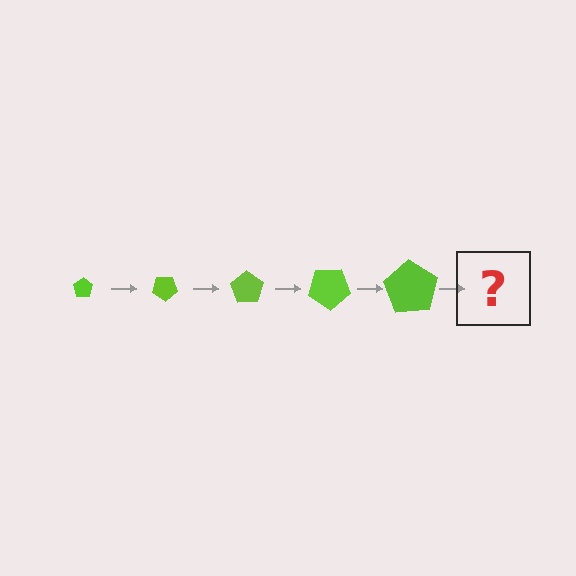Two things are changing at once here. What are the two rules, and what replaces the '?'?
The two rules are that the pentagon grows larger each step and it rotates 35 degrees each step. The '?' should be a pentagon, larger than the previous one and rotated 175 degrees from the start.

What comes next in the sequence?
The next element should be a pentagon, larger than the previous one and rotated 175 degrees from the start.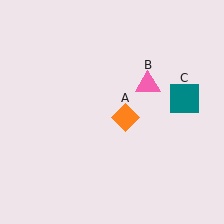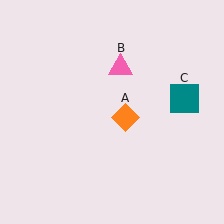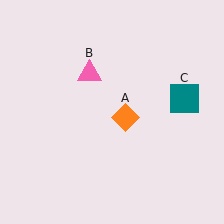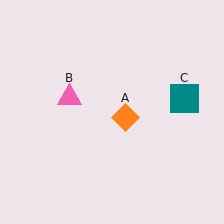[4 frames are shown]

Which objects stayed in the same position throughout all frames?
Orange diamond (object A) and teal square (object C) remained stationary.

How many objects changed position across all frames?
1 object changed position: pink triangle (object B).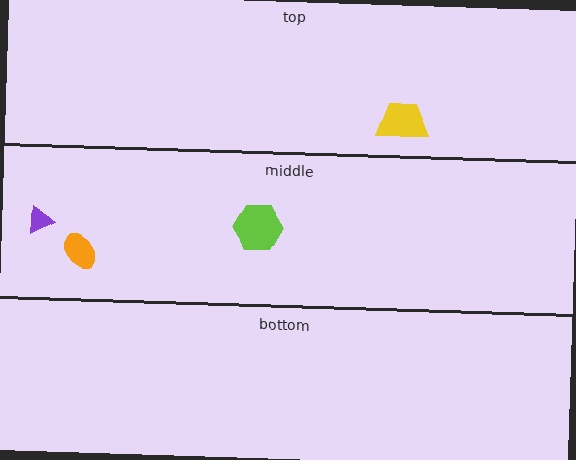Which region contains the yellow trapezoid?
The top region.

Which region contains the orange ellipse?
The middle region.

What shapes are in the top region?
The yellow trapezoid.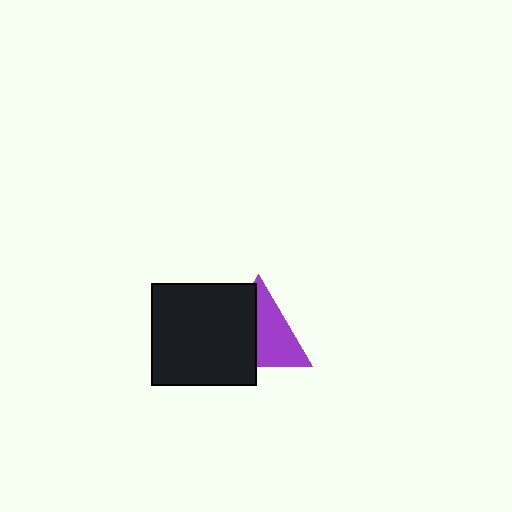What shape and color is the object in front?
The object in front is a black rectangle.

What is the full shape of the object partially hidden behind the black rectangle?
The partially hidden object is a purple triangle.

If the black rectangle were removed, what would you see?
You would see the complete purple triangle.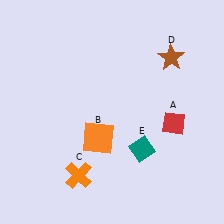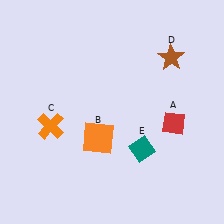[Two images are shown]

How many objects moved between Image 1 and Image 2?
1 object moved between the two images.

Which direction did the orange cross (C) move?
The orange cross (C) moved up.